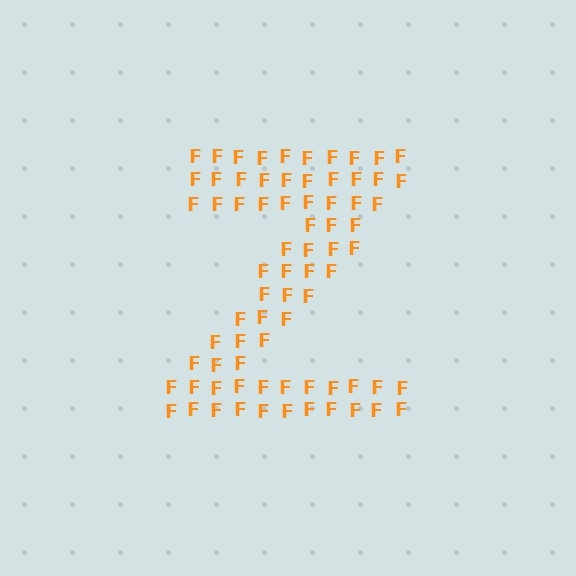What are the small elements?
The small elements are letter F's.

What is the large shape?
The large shape is the letter Z.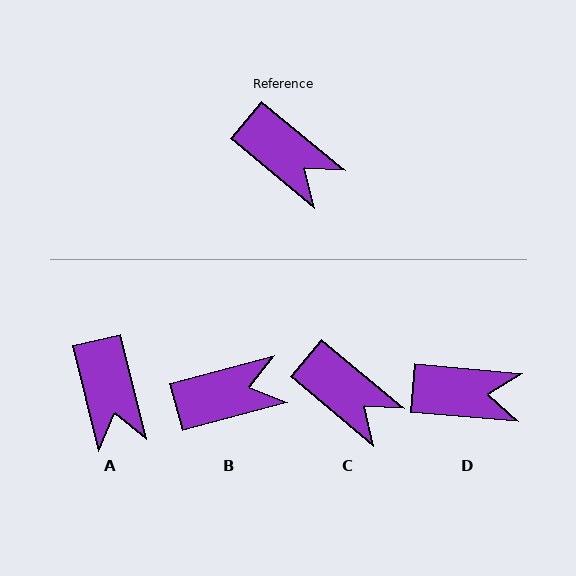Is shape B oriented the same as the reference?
No, it is off by about 54 degrees.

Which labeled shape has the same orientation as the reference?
C.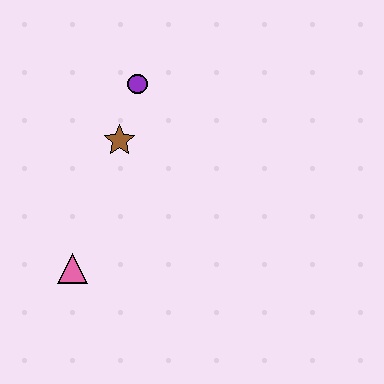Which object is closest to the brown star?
The purple circle is closest to the brown star.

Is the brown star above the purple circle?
No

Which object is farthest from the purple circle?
The pink triangle is farthest from the purple circle.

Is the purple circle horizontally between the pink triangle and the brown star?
No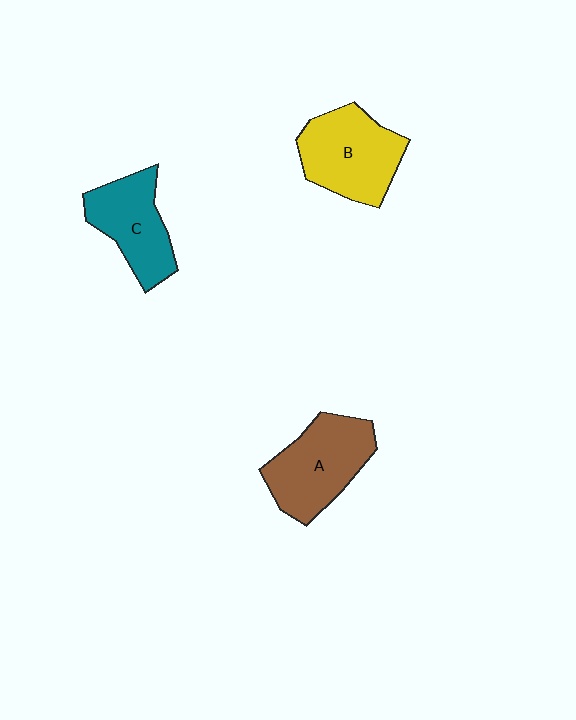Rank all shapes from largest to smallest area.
From largest to smallest: A (brown), B (yellow), C (teal).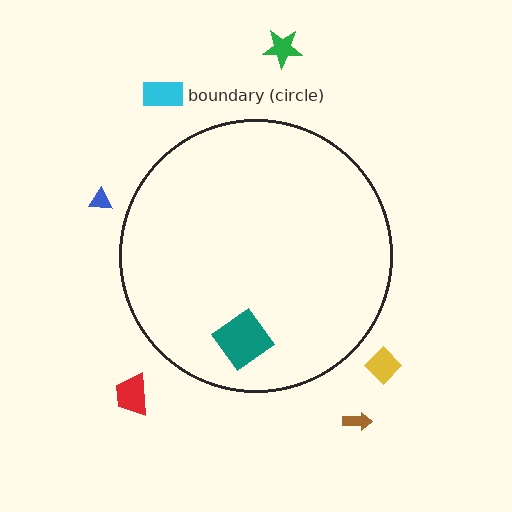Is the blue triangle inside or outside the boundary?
Outside.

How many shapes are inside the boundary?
1 inside, 6 outside.